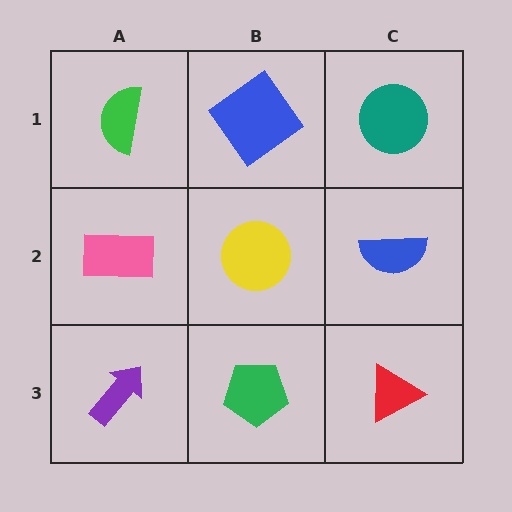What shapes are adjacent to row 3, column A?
A pink rectangle (row 2, column A), a green pentagon (row 3, column B).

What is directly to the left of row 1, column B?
A green semicircle.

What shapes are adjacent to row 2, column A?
A green semicircle (row 1, column A), a purple arrow (row 3, column A), a yellow circle (row 2, column B).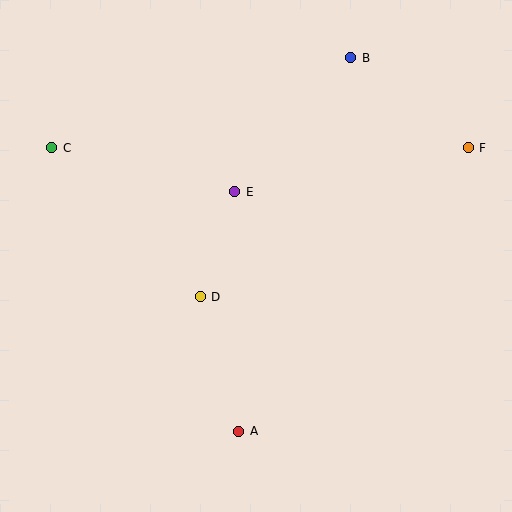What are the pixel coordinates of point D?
Point D is at (200, 297).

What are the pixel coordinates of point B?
Point B is at (351, 58).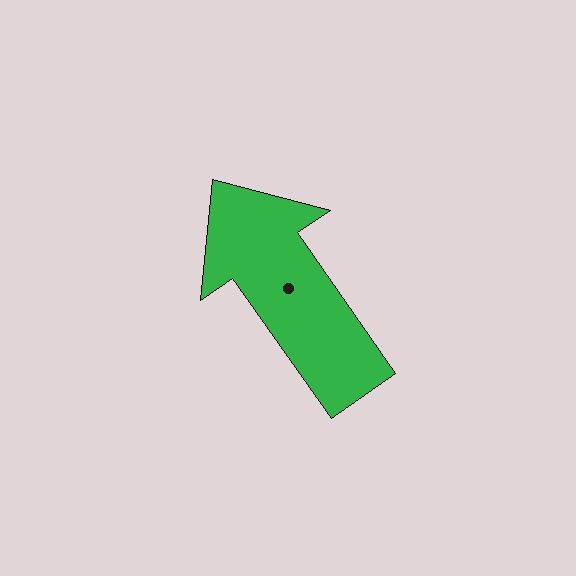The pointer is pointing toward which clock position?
Roughly 11 o'clock.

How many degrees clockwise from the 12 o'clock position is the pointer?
Approximately 325 degrees.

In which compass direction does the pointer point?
Northwest.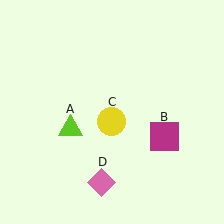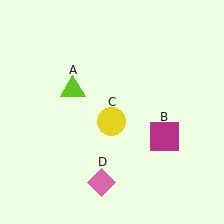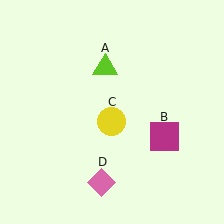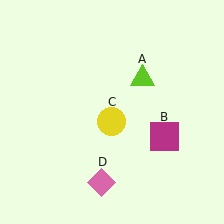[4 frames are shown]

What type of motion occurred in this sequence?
The lime triangle (object A) rotated clockwise around the center of the scene.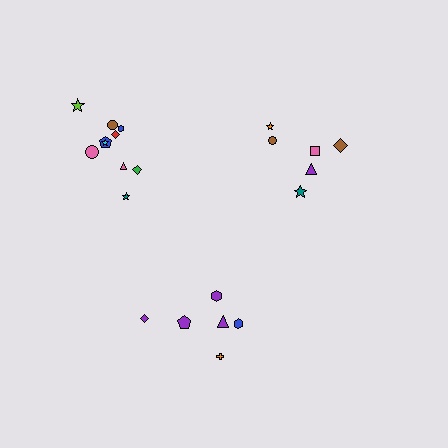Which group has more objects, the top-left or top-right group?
The top-left group.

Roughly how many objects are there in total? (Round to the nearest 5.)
Roughly 20 objects in total.